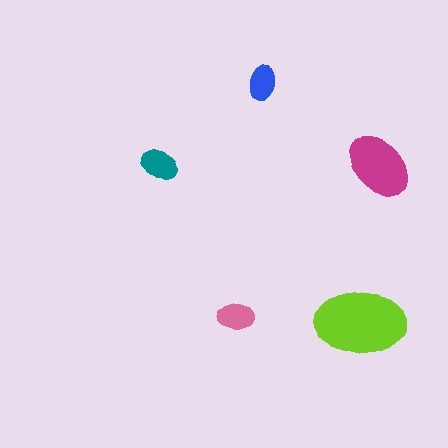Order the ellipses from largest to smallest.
the lime one, the magenta one, the teal one, the pink one, the blue one.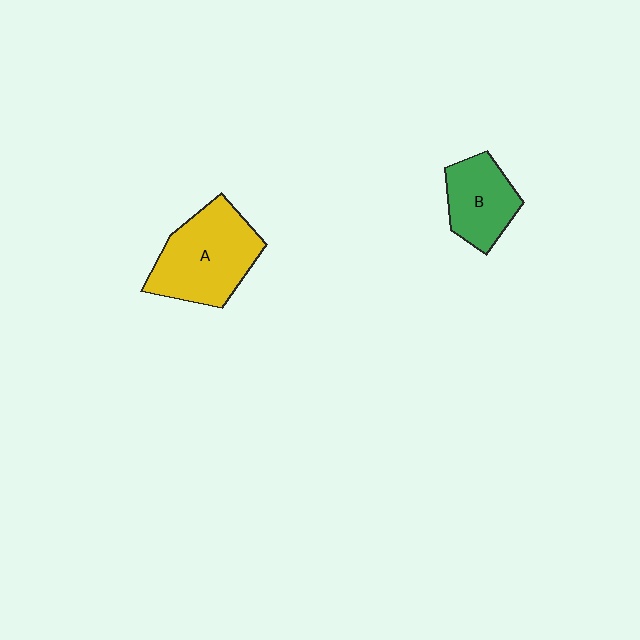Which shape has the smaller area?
Shape B (green).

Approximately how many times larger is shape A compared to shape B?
Approximately 1.6 times.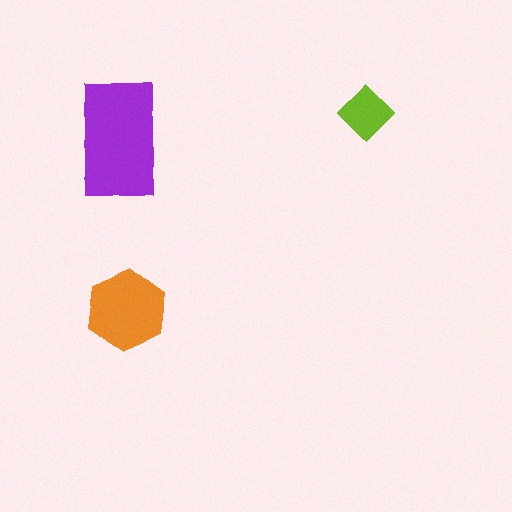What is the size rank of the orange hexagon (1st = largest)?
2nd.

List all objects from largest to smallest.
The purple rectangle, the orange hexagon, the lime diamond.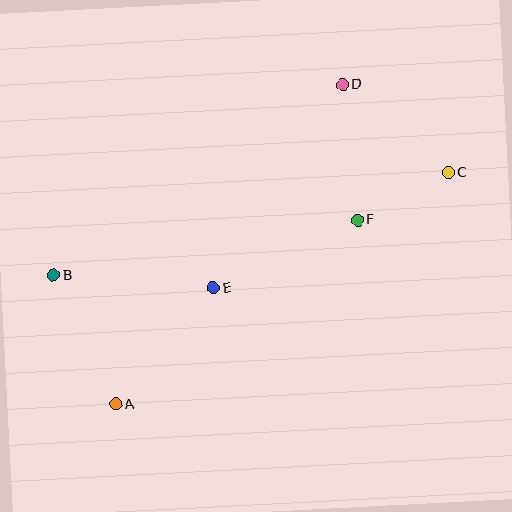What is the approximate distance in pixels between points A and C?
The distance between A and C is approximately 406 pixels.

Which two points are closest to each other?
Points C and F are closest to each other.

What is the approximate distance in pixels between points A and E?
The distance between A and E is approximately 152 pixels.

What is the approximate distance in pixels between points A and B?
The distance between A and B is approximately 143 pixels.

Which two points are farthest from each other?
Points B and C are farthest from each other.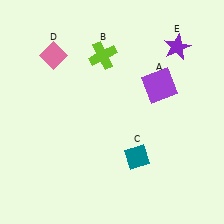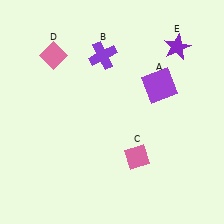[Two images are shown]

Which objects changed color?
B changed from lime to purple. C changed from teal to pink.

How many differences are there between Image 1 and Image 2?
There are 2 differences between the two images.